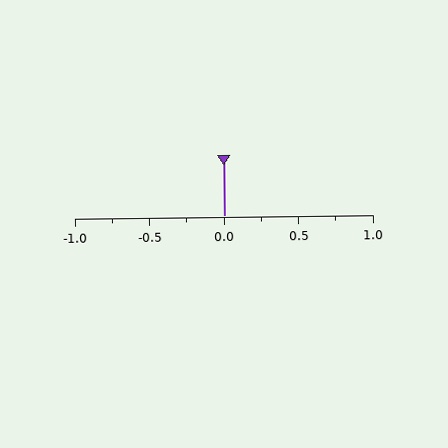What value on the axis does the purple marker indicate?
The marker indicates approximately 0.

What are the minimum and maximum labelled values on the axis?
The axis runs from -1.0 to 1.0.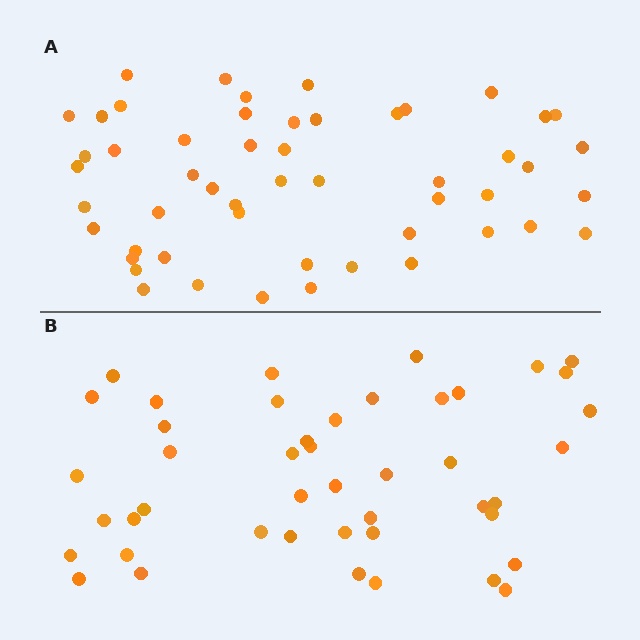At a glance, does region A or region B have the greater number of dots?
Region A (the top region) has more dots.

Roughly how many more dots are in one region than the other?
Region A has roughly 8 or so more dots than region B.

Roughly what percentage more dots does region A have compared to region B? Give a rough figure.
About 15% more.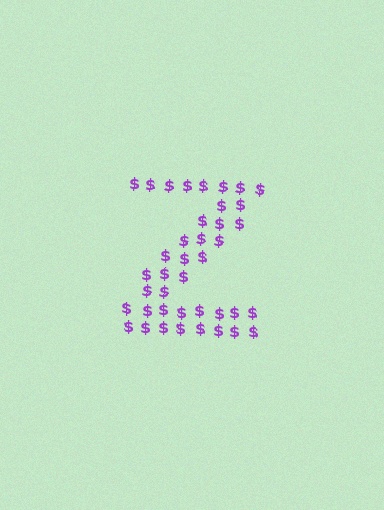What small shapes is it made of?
It is made of small dollar signs.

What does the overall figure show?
The overall figure shows the letter Z.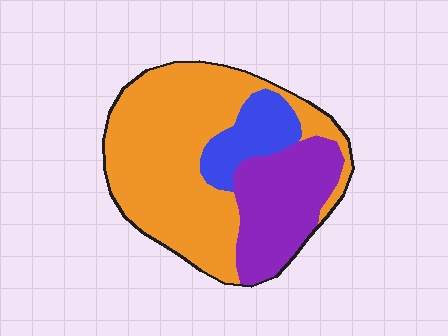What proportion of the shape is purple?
Purple covers about 25% of the shape.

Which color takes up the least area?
Blue, at roughly 15%.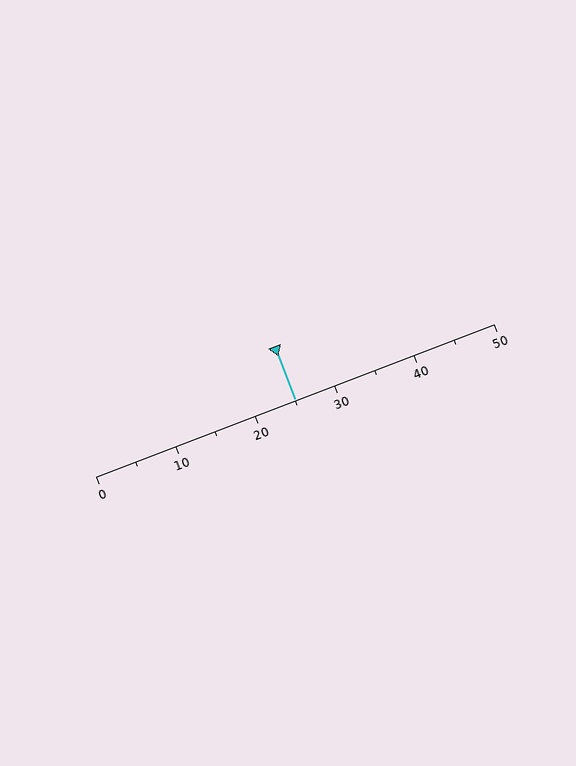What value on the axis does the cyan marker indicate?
The marker indicates approximately 25.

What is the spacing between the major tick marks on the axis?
The major ticks are spaced 10 apart.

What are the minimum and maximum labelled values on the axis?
The axis runs from 0 to 50.